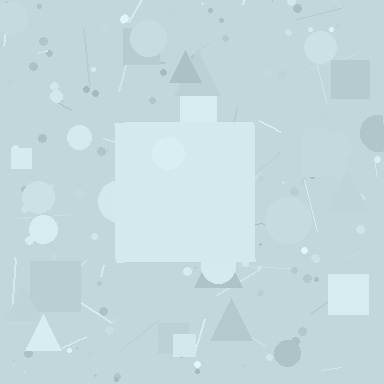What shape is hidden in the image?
A square is hidden in the image.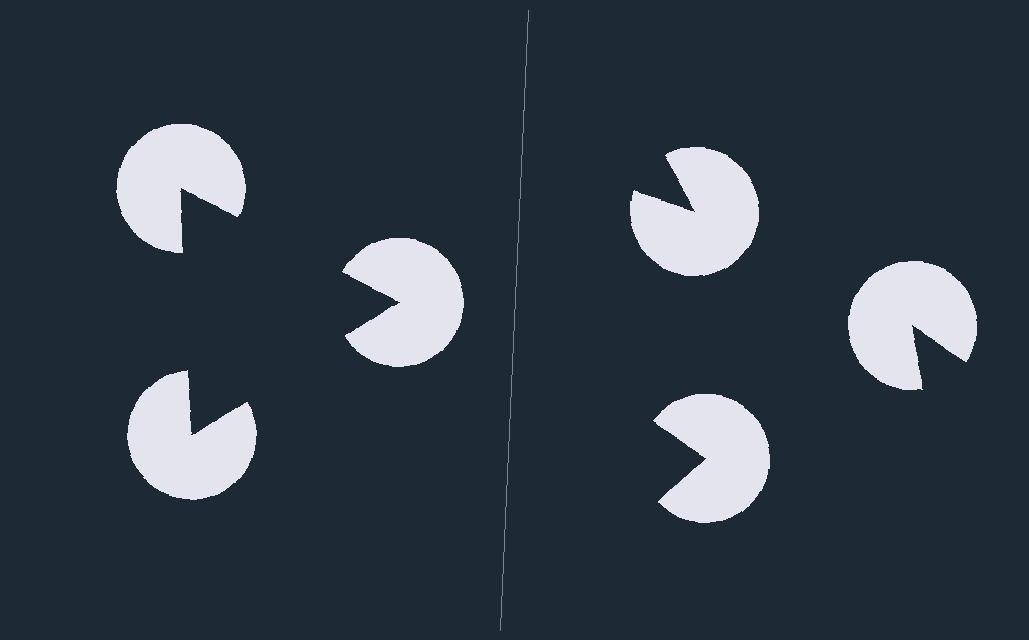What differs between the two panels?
The pac-man discs are positioned identically on both sides; only the wedge orientations differ. On the left they align to a triangle; on the right they are misaligned.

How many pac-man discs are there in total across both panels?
6 — 3 on each side.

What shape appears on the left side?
An illusory triangle.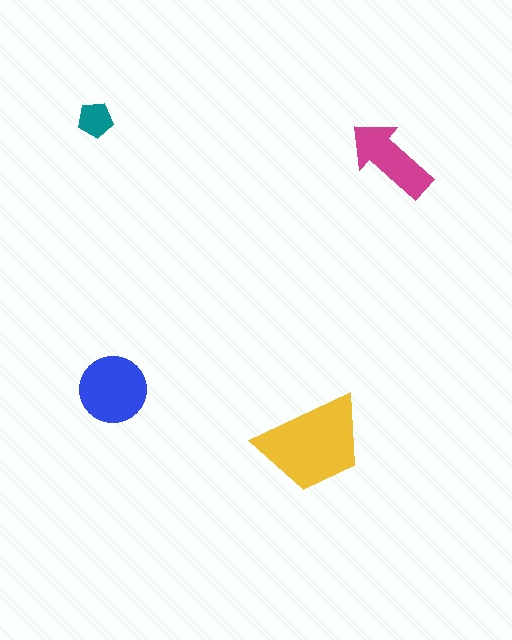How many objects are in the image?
There are 4 objects in the image.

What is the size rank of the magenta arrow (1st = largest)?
3rd.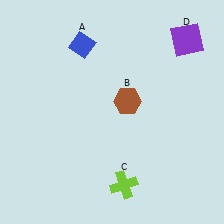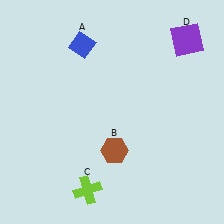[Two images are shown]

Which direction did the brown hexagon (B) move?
The brown hexagon (B) moved down.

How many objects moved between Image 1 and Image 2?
2 objects moved between the two images.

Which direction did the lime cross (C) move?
The lime cross (C) moved left.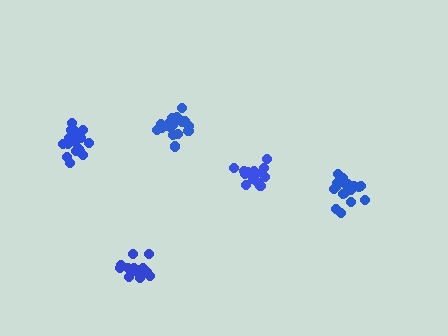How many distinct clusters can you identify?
There are 5 distinct clusters.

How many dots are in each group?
Group 1: 18 dots, Group 2: 20 dots, Group 3: 16 dots, Group 4: 21 dots, Group 5: 17 dots (92 total).